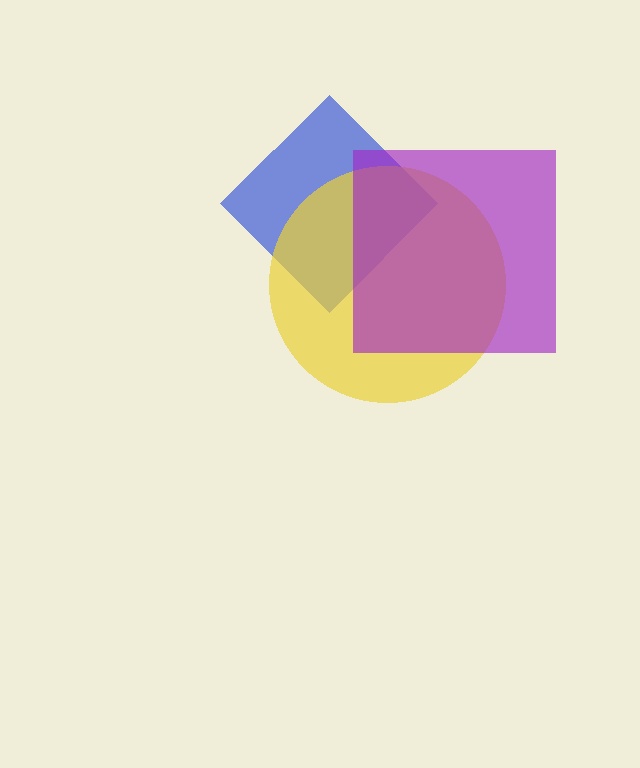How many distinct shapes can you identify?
There are 3 distinct shapes: a blue diamond, a yellow circle, a purple square.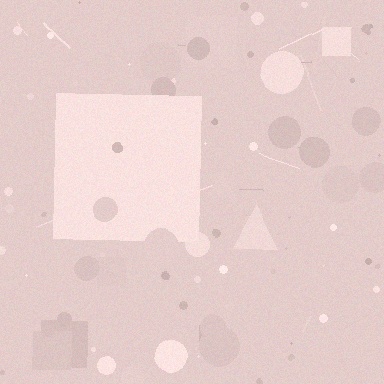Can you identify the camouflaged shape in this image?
The camouflaged shape is a square.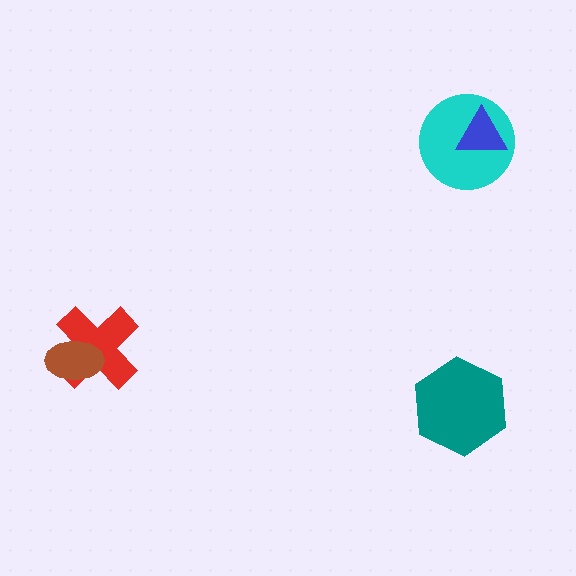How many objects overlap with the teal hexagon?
0 objects overlap with the teal hexagon.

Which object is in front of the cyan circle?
The blue triangle is in front of the cyan circle.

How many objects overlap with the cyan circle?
1 object overlaps with the cyan circle.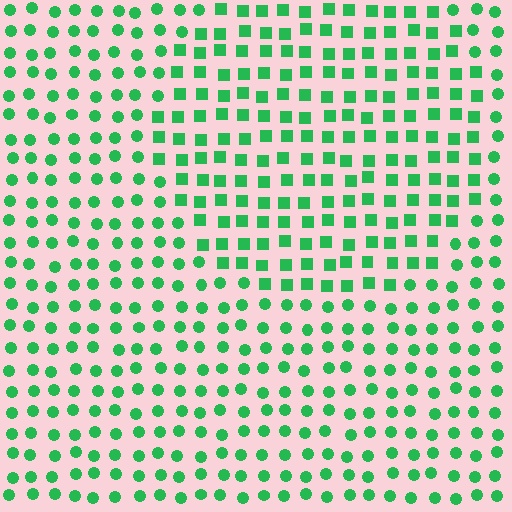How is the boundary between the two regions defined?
The boundary is defined by a change in element shape: squares inside vs. circles outside. All elements share the same color and spacing.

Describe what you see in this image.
The image is filled with small green elements arranged in a uniform grid. A circle-shaped region contains squares, while the surrounding area contains circles. The boundary is defined purely by the change in element shape.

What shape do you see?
I see a circle.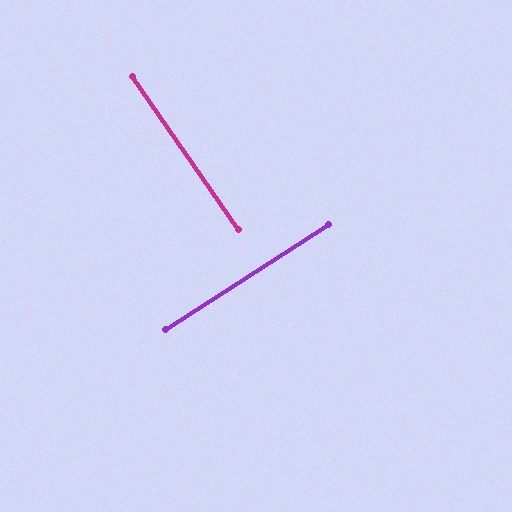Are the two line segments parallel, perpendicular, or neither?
Perpendicular — they meet at approximately 88°.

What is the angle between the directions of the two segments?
Approximately 88 degrees.